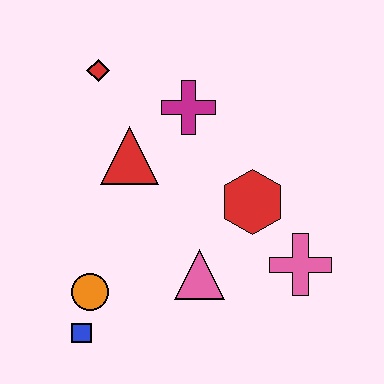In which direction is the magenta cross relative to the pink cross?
The magenta cross is above the pink cross.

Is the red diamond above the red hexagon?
Yes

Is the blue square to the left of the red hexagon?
Yes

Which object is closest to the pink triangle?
The red hexagon is closest to the pink triangle.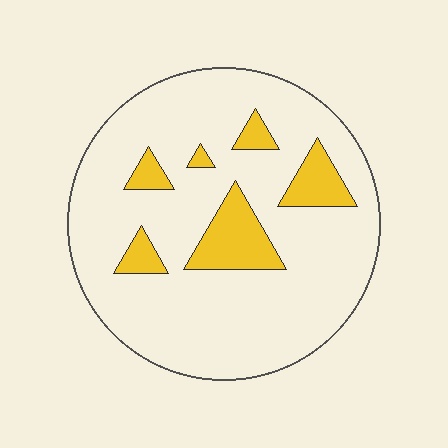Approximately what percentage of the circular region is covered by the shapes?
Approximately 15%.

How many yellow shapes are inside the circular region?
6.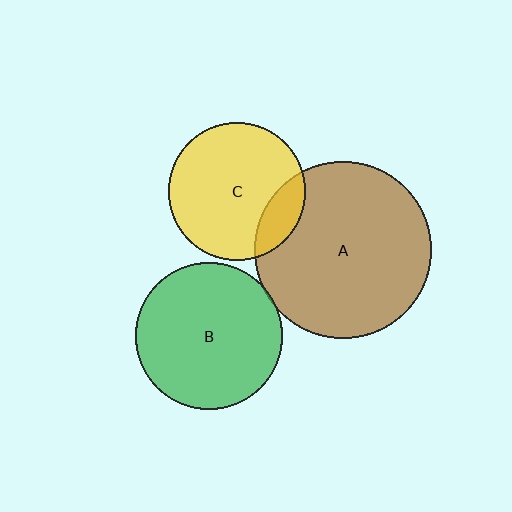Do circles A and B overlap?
Yes.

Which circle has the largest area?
Circle A (brown).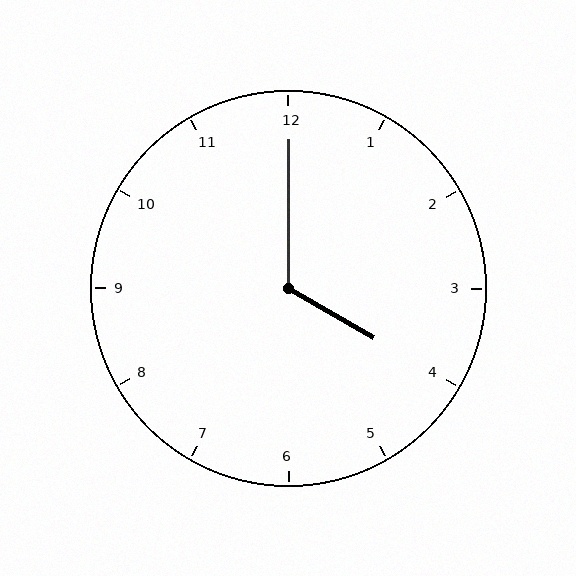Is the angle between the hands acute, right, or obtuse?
It is obtuse.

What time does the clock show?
4:00.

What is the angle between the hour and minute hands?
Approximately 120 degrees.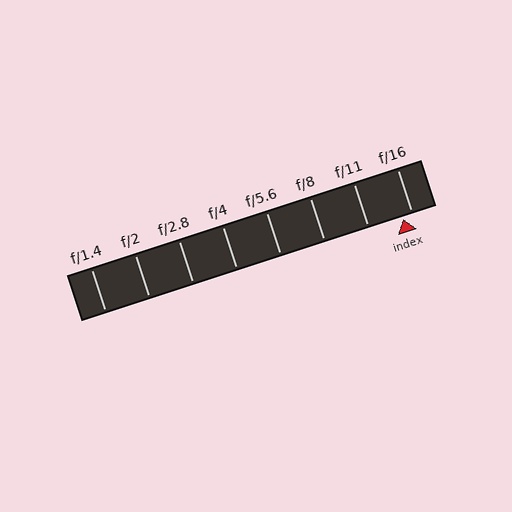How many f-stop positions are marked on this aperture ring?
There are 8 f-stop positions marked.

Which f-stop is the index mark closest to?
The index mark is closest to f/16.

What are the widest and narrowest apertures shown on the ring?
The widest aperture shown is f/1.4 and the narrowest is f/16.